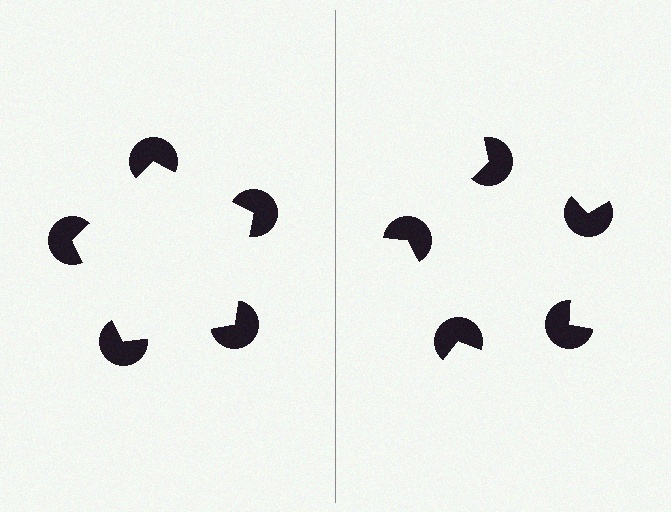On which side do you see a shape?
An illusory pentagon appears on the left side. On the right side the wedge cuts are rotated, so no coherent shape forms.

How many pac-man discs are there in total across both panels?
10 — 5 on each side.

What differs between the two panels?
The pac-man discs are positioned identically on both sides; only the wedge orientations differ. On the left they align to a pentagon; on the right they are misaligned.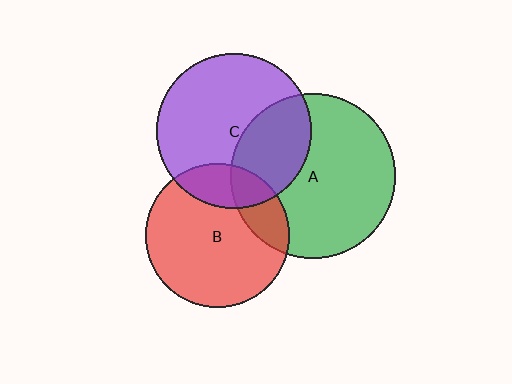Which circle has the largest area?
Circle A (green).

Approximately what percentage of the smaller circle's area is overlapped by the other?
Approximately 35%.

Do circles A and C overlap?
Yes.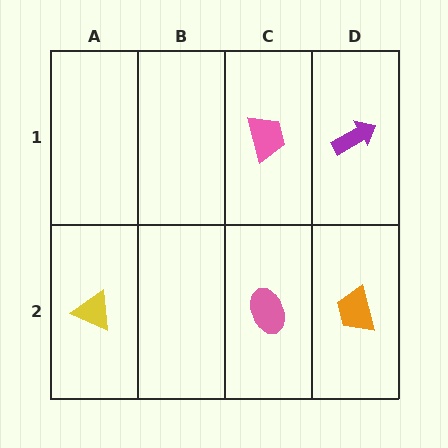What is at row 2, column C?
A pink ellipse.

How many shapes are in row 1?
2 shapes.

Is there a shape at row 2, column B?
No, that cell is empty.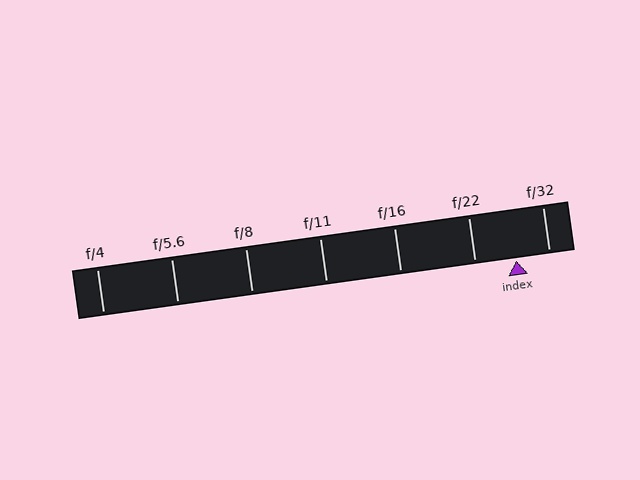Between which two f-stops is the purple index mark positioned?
The index mark is between f/22 and f/32.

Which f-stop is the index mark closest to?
The index mark is closest to f/32.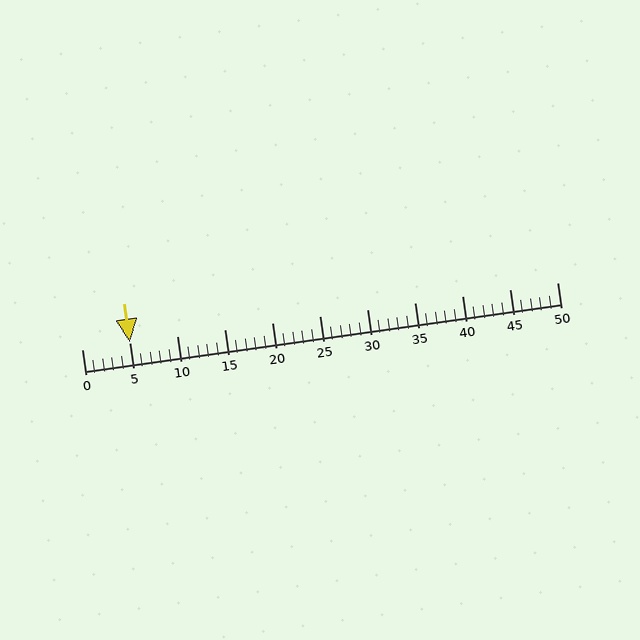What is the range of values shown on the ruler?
The ruler shows values from 0 to 50.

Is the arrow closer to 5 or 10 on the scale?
The arrow is closer to 5.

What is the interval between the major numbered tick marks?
The major tick marks are spaced 5 units apart.